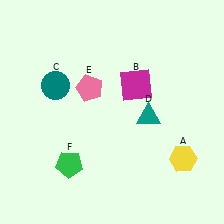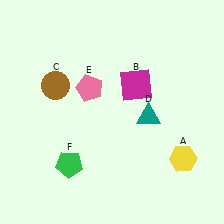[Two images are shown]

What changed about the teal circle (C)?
In Image 1, C is teal. In Image 2, it changed to brown.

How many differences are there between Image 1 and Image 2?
There is 1 difference between the two images.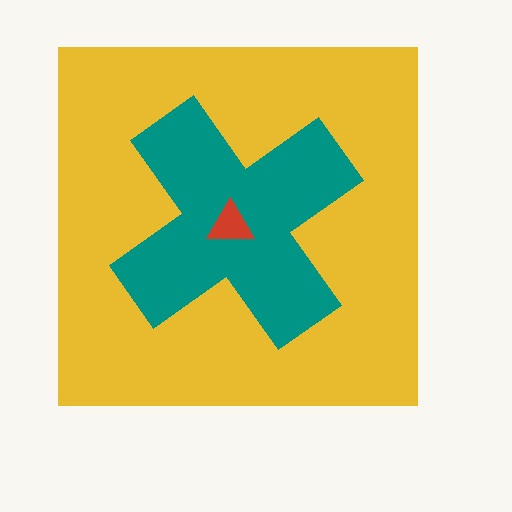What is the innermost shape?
The red triangle.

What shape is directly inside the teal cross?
The red triangle.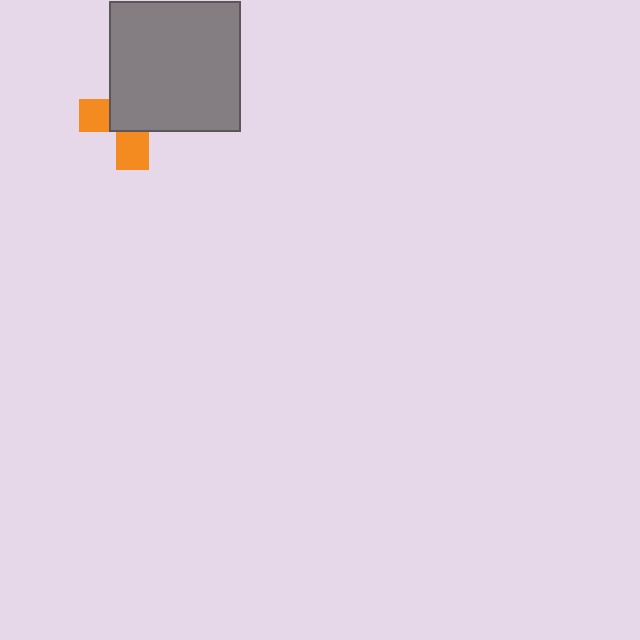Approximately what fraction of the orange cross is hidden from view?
Roughly 62% of the orange cross is hidden behind the gray square.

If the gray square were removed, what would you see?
You would see the complete orange cross.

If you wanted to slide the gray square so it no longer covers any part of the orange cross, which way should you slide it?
Slide it toward the upper-right — that is the most direct way to separate the two shapes.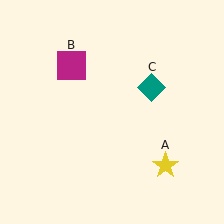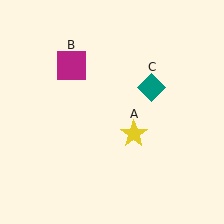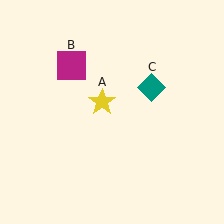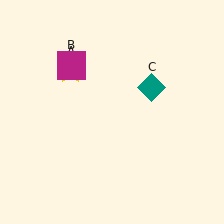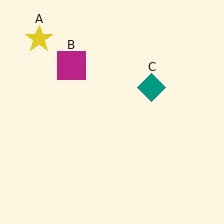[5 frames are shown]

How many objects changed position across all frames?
1 object changed position: yellow star (object A).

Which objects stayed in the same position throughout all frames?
Magenta square (object B) and teal diamond (object C) remained stationary.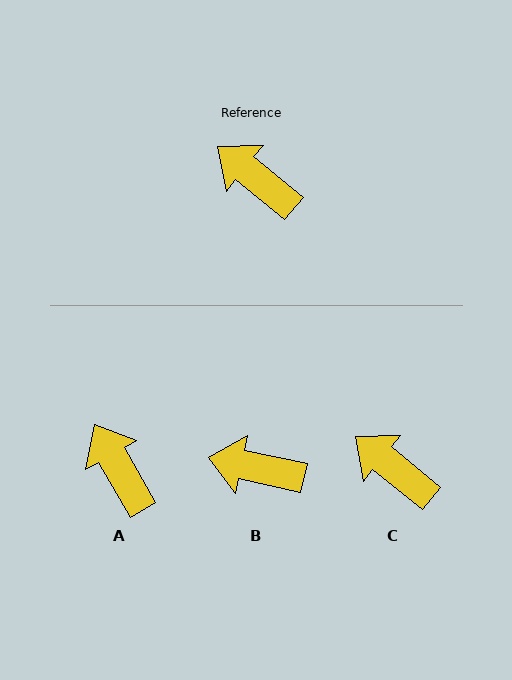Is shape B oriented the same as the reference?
No, it is off by about 27 degrees.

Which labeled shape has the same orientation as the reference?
C.